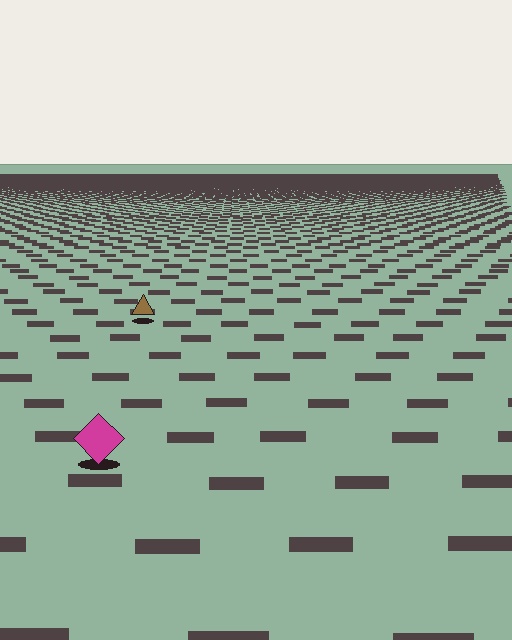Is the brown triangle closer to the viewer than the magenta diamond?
No. The magenta diamond is closer — you can tell from the texture gradient: the ground texture is coarser near it.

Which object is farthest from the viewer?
The brown triangle is farthest from the viewer. It appears smaller and the ground texture around it is denser.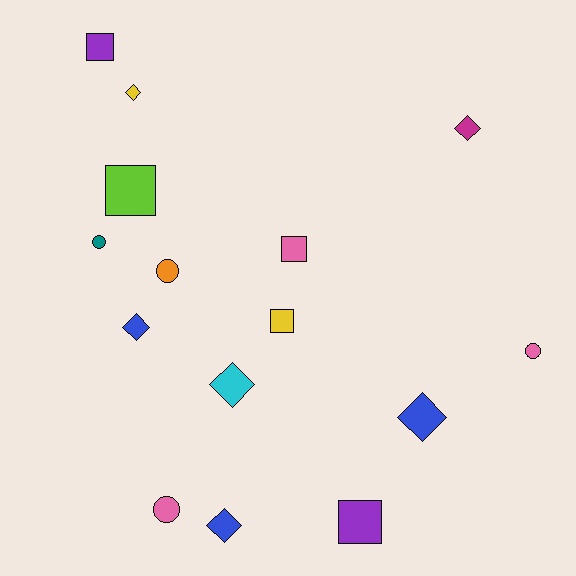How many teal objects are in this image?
There is 1 teal object.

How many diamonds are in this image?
There are 6 diamonds.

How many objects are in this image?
There are 15 objects.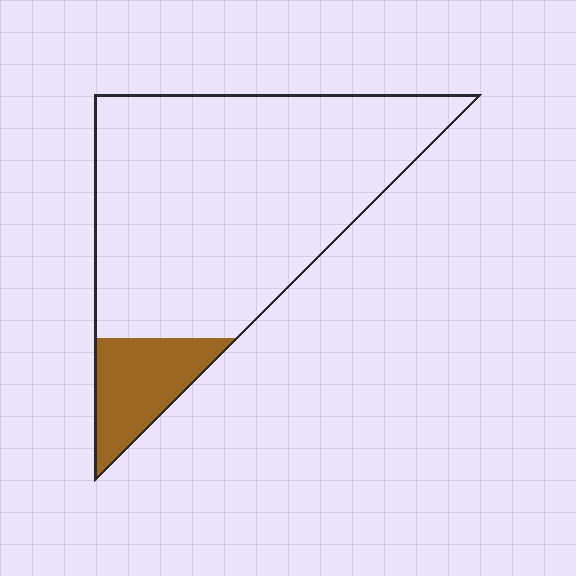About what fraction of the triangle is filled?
About one eighth (1/8).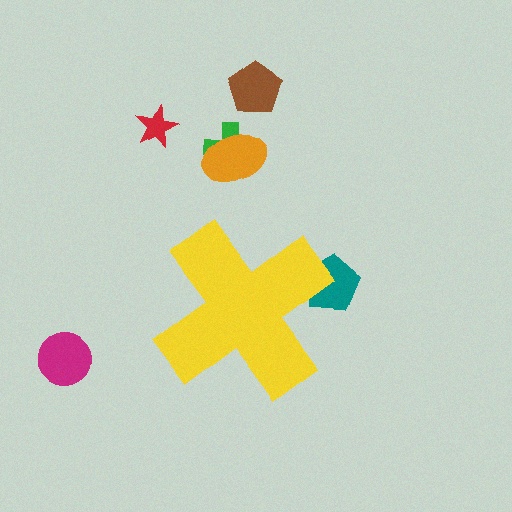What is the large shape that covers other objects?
A yellow cross.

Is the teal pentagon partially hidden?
Yes, the teal pentagon is partially hidden behind the yellow cross.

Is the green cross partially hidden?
No, the green cross is fully visible.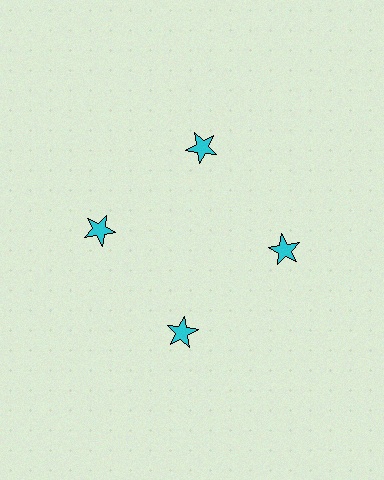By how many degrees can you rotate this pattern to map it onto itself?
The pattern maps onto itself every 90 degrees of rotation.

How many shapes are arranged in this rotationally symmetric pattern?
There are 4 shapes, arranged in 4 groups of 1.